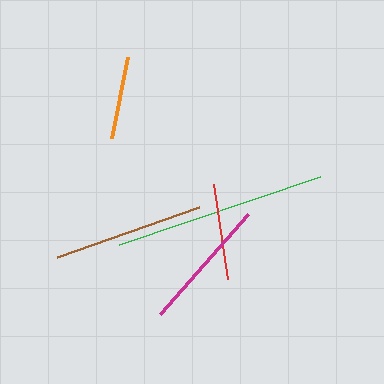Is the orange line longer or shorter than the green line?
The green line is longer than the orange line.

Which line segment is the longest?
The green line is the longest at approximately 213 pixels.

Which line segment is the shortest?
The orange line is the shortest at approximately 83 pixels.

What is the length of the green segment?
The green segment is approximately 213 pixels long.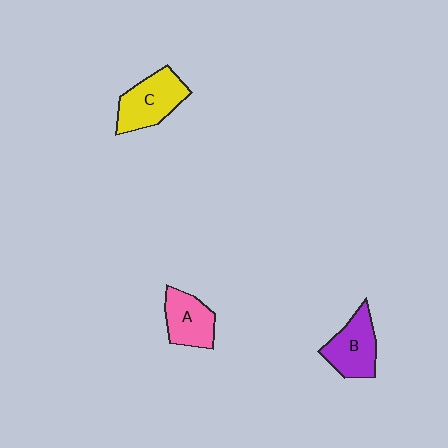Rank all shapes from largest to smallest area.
From largest to smallest: C (yellow), B (purple), A (pink).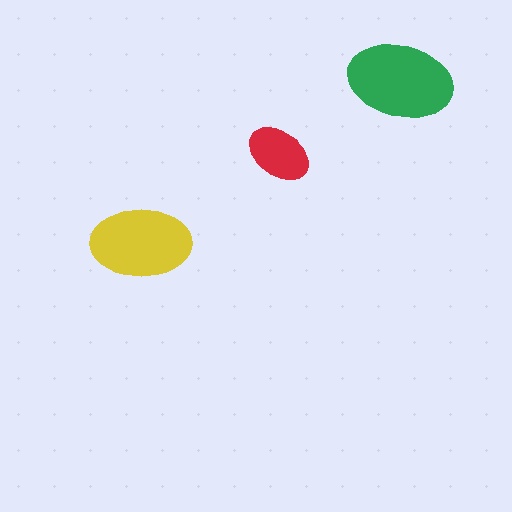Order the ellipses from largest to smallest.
the green one, the yellow one, the red one.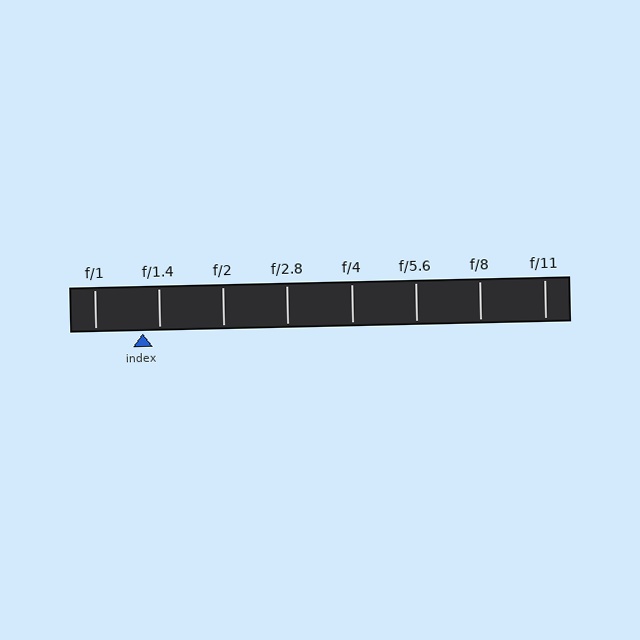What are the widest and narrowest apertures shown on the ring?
The widest aperture shown is f/1 and the narrowest is f/11.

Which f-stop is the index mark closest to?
The index mark is closest to f/1.4.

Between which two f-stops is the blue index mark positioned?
The index mark is between f/1 and f/1.4.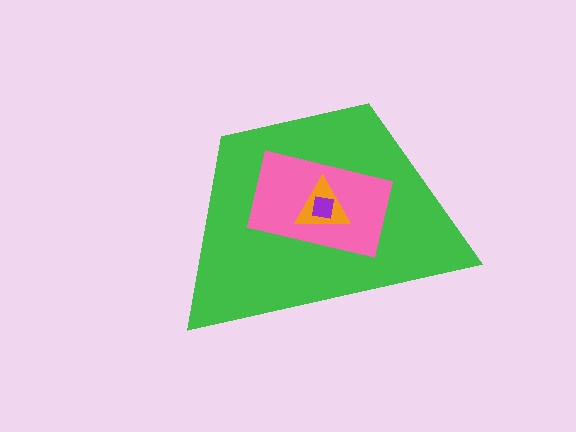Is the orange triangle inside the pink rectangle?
Yes.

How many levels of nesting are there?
4.